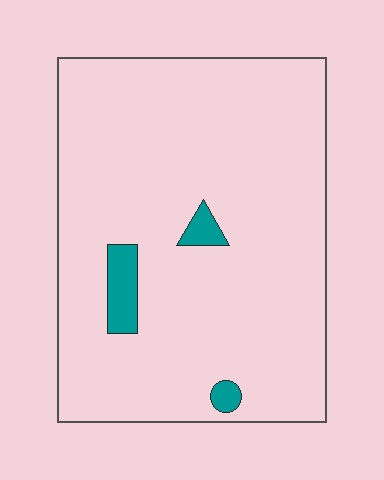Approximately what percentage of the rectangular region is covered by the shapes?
Approximately 5%.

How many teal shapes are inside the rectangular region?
3.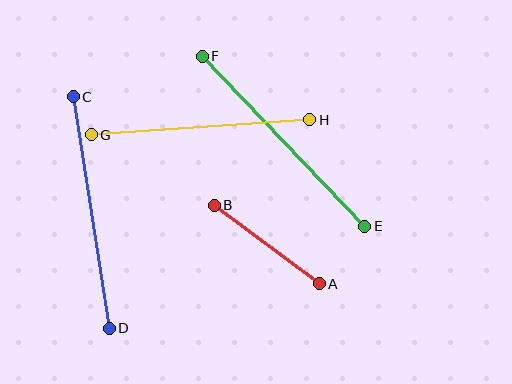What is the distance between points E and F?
The distance is approximately 235 pixels.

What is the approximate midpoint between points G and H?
The midpoint is at approximately (200, 127) pixels.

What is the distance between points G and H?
The distance is approximately 219 pixels.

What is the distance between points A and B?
The distance is approximately 131 pixels.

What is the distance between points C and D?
The distance is approximately 234 pixels.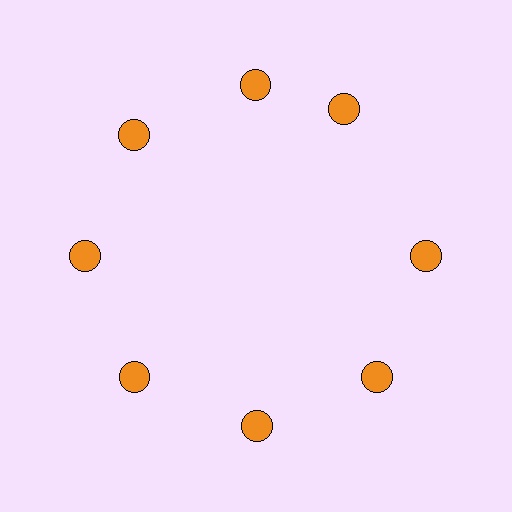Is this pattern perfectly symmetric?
No. The 8 orange circles are arranged in a ring, but one element near the 2 o'clock position is rotated out of alignment along the ring, breaking the 8-fold rotational symmetry.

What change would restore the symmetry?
The symmetry would be restored by rotating it back into even spacing with its neighbors so that all 8 circles sit at equal angles and equal distance from the center.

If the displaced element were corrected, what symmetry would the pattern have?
It would have 8-fold rotational symmetry — the pattern would map onto itself every 45 degrees.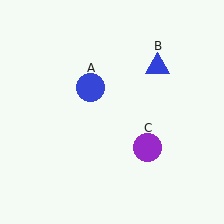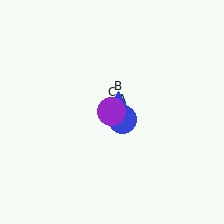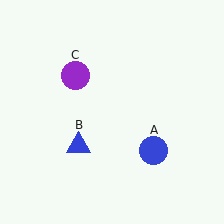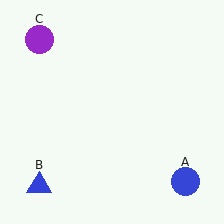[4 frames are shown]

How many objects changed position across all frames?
3 objects changed position: blue circle (object A), blue triangle (object B), purple circle (object C).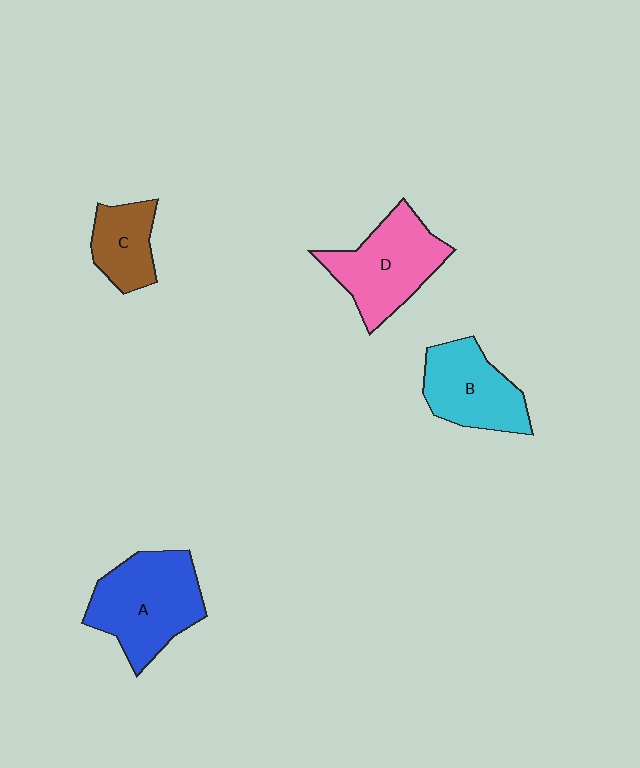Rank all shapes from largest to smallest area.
From largest to smallest: A (blue), D (pink), B (cyan), C (brown).